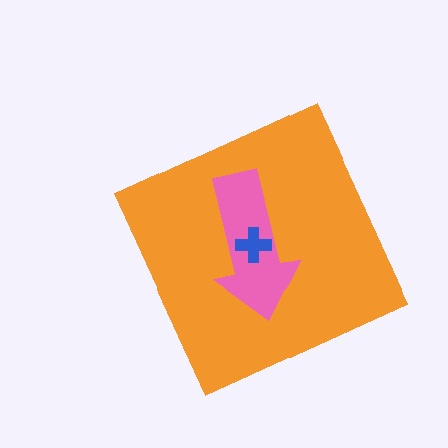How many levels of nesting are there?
3.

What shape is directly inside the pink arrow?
The blue cross.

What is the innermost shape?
The blue cross.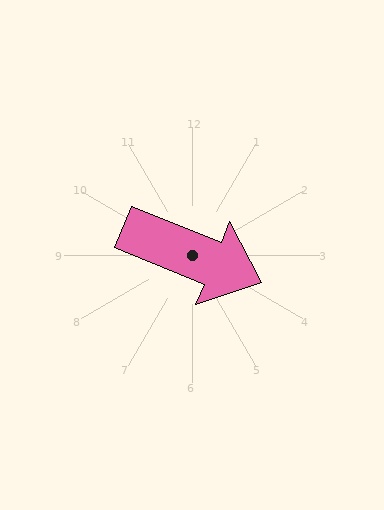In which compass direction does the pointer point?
East.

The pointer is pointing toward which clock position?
Roughly 4 o'clock.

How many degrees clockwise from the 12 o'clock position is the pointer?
Approximately 112 degrees.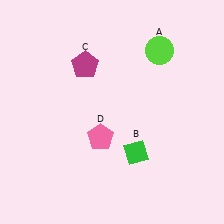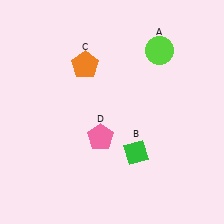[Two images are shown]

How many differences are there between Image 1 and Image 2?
There is 1 difference between the two images.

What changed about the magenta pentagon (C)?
In Image 1, C is magenta. In Image 2, it changed to orange.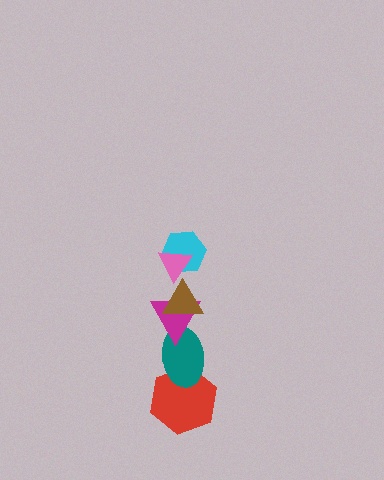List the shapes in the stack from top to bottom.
From top to bottom: the pink triangle, the cyan hexagon, the brown triangle, the magenta triangle, the teal ellipse, the red hexagon.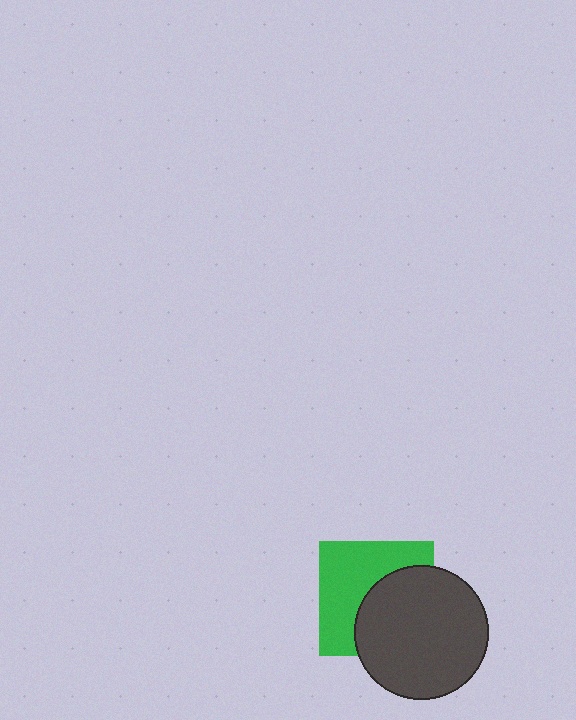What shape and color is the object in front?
The object in front is a dark gray circle.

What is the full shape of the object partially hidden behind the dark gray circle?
The partially hidden object is a green square.